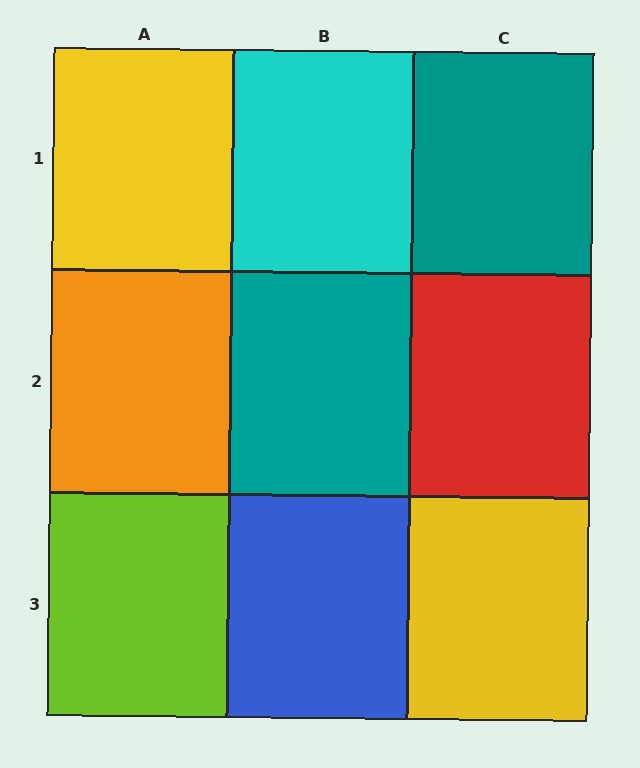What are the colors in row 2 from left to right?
Orange, teal, red.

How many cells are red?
1 cell is red.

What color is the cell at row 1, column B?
Cyan.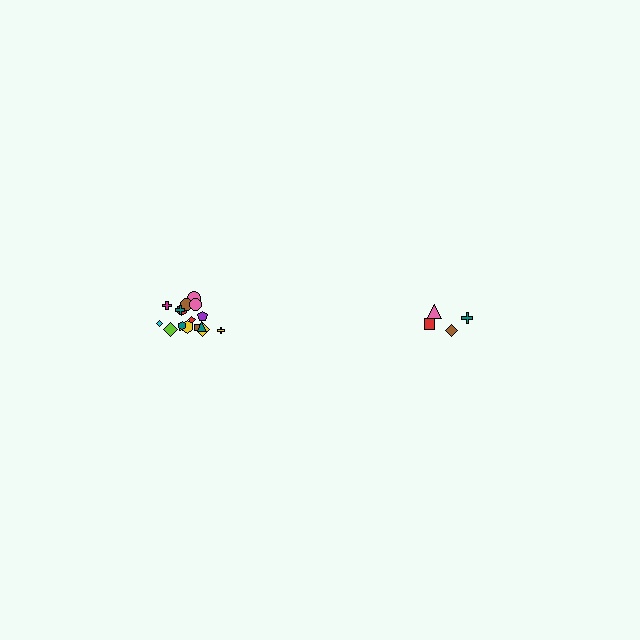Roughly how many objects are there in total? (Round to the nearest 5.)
Roughly 20 objects in total.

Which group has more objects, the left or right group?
The left group.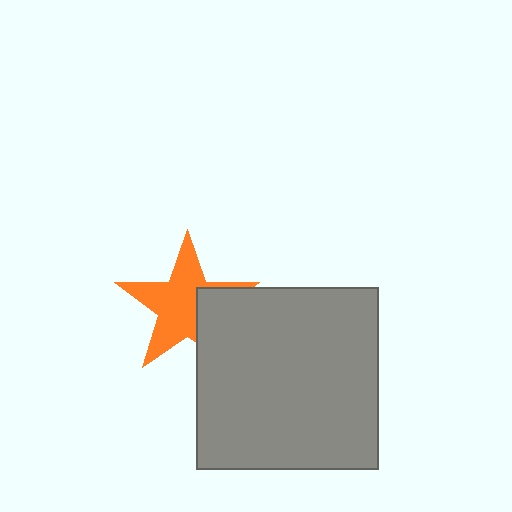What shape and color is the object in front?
The object in front is a gray square.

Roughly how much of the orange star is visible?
Most of it is visible (roughly 69%).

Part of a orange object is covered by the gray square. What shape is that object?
It is a star.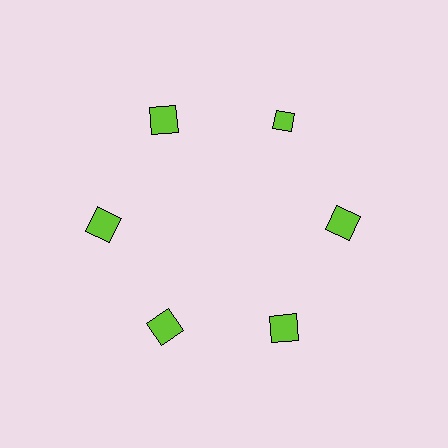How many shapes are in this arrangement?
There are 6 shapes arranged in a ring pattern.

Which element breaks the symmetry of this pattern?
The lime diamond at roughly the 1 o'clock position breaks the symmetry. All other shapes are lime squares.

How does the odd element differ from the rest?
It has a different shape: diamond instead of square.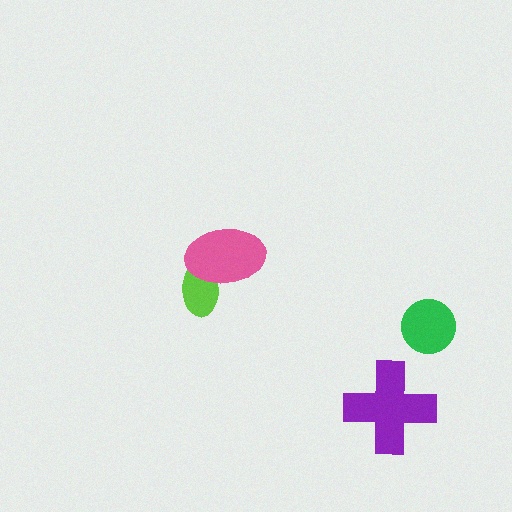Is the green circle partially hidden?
No, no other shape covers it.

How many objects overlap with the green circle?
0 objects overlap with the green circle.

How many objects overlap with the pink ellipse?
1 object overlaps with the pink ellipse.